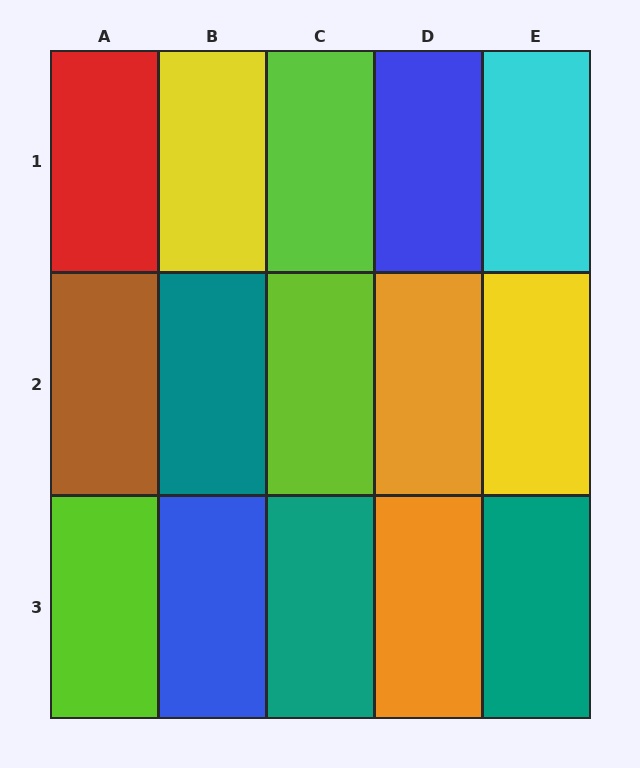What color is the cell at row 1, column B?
Yellow.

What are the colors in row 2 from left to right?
Brown, teal, lime, orange, yellow.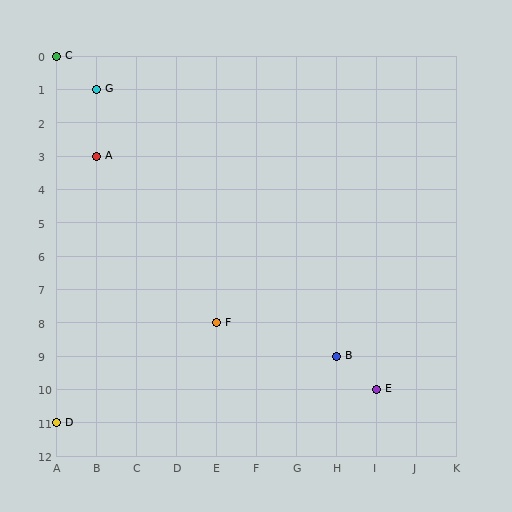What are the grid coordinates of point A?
Point A is at grid coordinates (B, 3).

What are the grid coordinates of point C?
Point C is at grid coordinates (A, 0).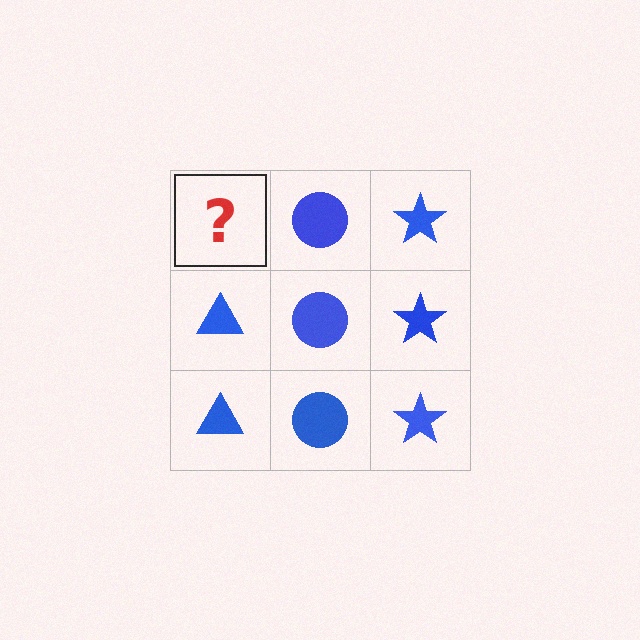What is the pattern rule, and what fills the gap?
The rule is that each column has a consistent shape. The gap should be filled with a blue triangle.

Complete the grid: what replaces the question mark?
The question mark should be replaced with a blue triangle.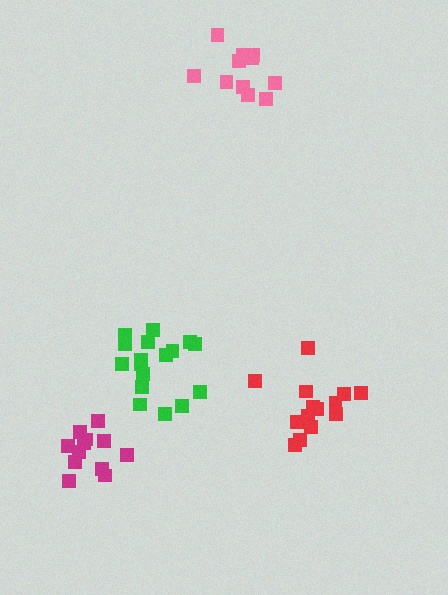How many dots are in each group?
Group 1: 11 dots, Group 2: 14 dots, Group 3: 12 dots, Group 4: 17 dots (54 total).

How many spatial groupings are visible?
There are 4 spatial groupings.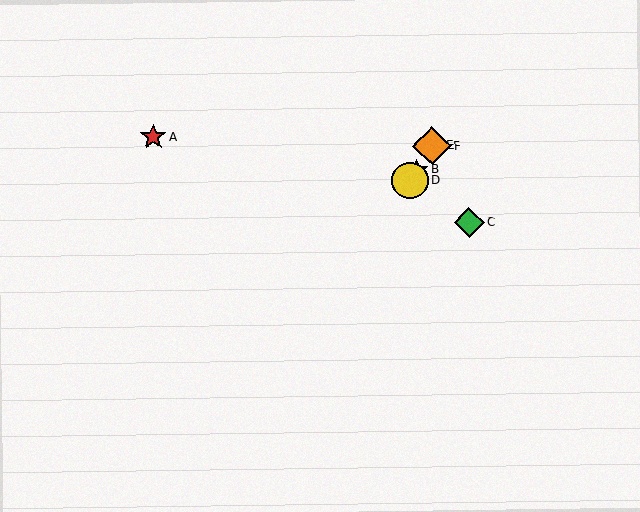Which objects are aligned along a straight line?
Objects B, D, E, F are aligned along a straight line.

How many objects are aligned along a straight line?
4 objects (B, D, E, F) are aligned along a straight line.